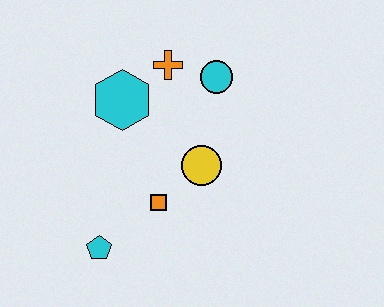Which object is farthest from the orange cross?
The cyan pentagon is farthest from the orange cross.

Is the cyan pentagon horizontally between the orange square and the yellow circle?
No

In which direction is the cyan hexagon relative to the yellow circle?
The cyan hexagon is to the left of the yellow circle.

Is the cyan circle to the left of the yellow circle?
No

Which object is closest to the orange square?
The yellow circle is closest to the orange square.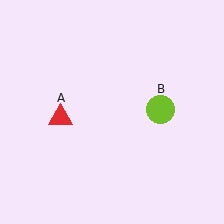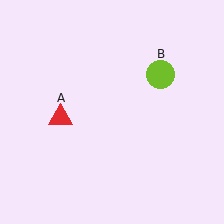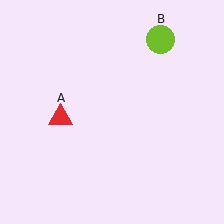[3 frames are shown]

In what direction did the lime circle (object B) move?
The lime circle (object B) moved up.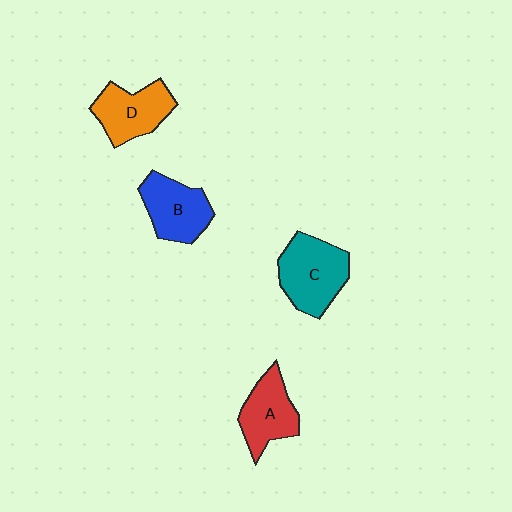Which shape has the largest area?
Shape C (teal).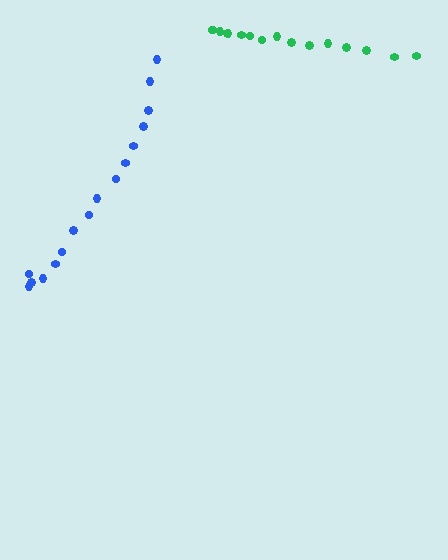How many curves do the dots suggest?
There are 2 distinct paths.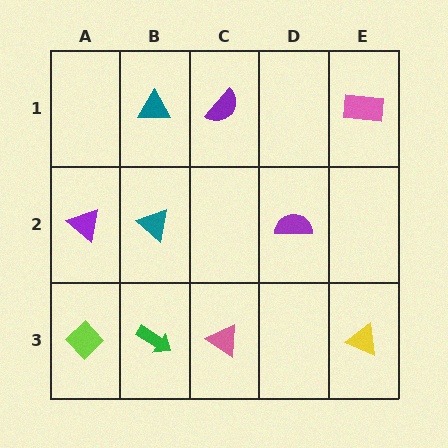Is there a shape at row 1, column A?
No, that cell is empty.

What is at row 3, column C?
A pink triangle.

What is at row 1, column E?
A pink rectangle.